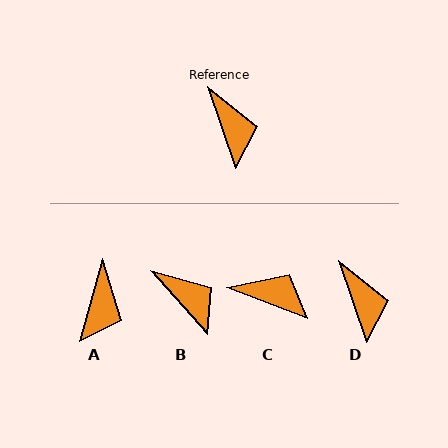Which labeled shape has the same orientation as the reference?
D.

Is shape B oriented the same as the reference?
No, it is off by about 23 degrees.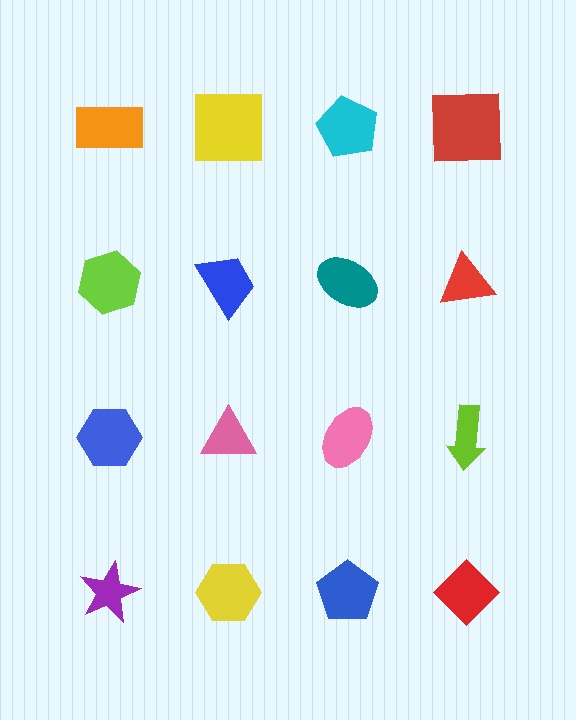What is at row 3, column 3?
A pink ellipse.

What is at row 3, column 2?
A pink triangle.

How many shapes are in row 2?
4 shapes.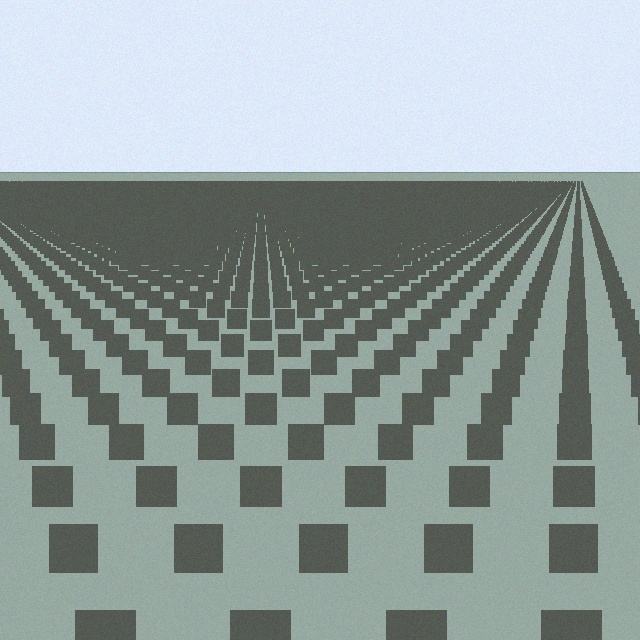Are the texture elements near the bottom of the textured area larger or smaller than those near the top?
Larger. Near the bottom, elements are closer to the viewer and appear at a bigger on-screen size.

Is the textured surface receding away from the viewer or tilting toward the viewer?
The surface is receding away from the viewer. Texture elements get smaller and denser toward the top.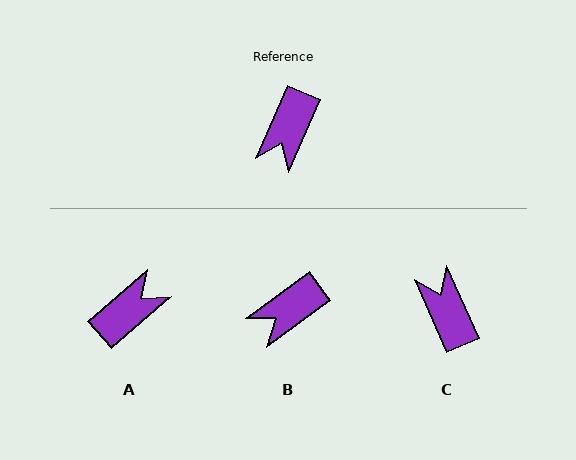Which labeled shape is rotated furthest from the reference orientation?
A, about 155 degrees away.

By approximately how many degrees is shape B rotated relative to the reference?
Approximately 31 degrees clockwise.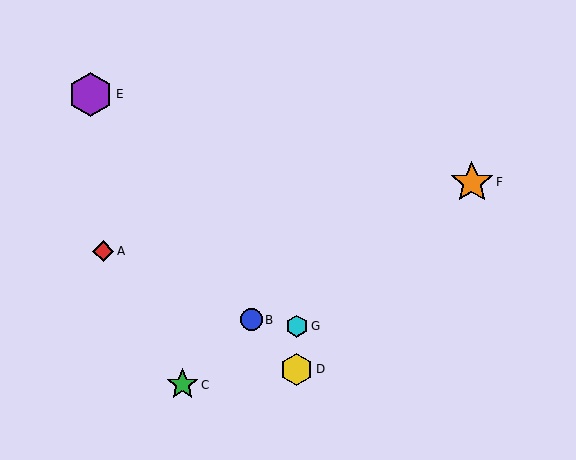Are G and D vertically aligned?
Yes, both are at x≈297.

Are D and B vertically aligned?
No, D is at x≈297 and B is at x≈252.